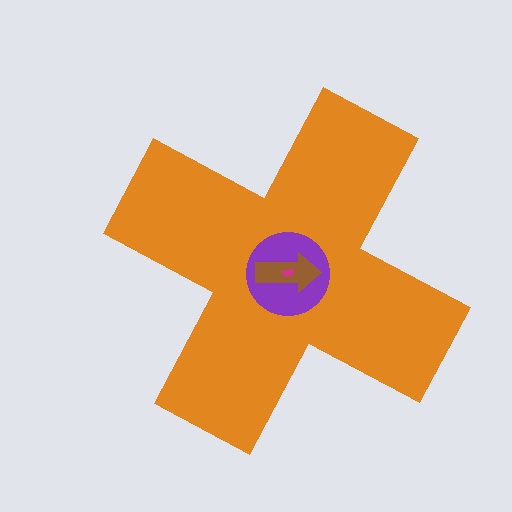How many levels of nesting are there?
4.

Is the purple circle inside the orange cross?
Yes.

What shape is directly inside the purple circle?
The brown arrow.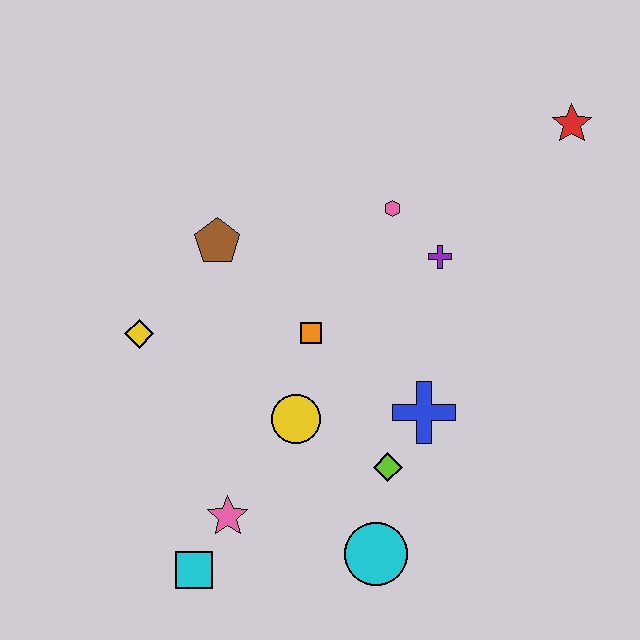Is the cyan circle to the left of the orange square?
No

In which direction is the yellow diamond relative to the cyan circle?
The yellow diamond is to the left of the cyan circle.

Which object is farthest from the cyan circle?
The red star is farthest from the cyan circle.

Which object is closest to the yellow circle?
The orange square is closest to the yellow circle.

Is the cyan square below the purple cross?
Yes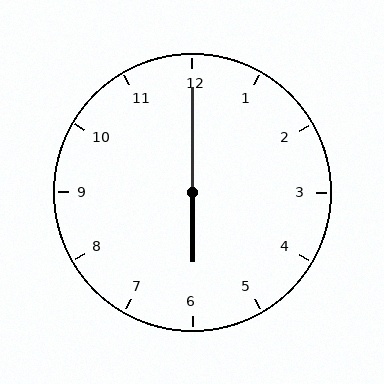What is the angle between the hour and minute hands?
Approximately 180 degrees.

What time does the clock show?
6:00.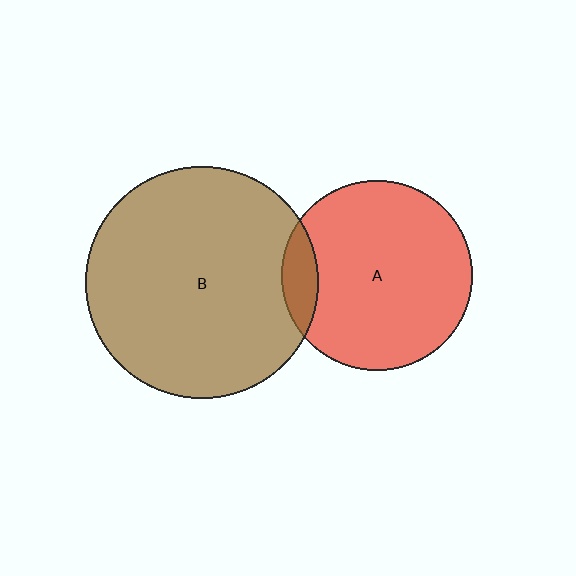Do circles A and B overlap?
Yes.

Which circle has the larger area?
Circle B (brown).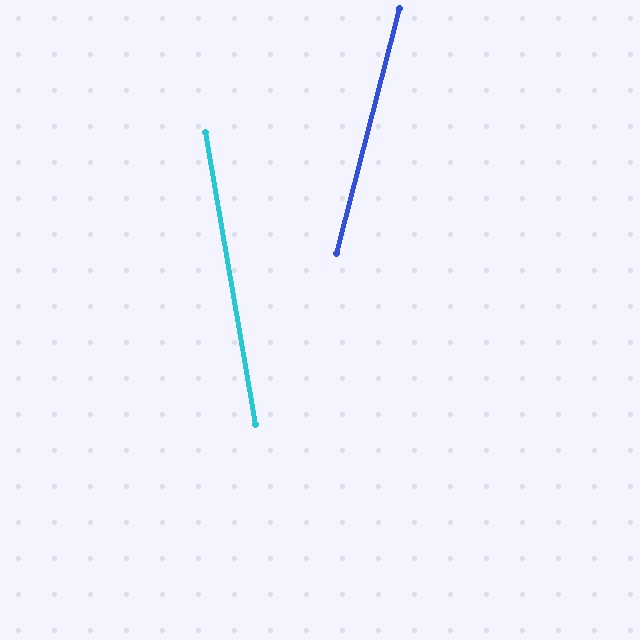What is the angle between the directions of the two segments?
Approximately 24 degrees.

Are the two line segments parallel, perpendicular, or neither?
Neither parallel nor perpendicular — they differ by about 24°.